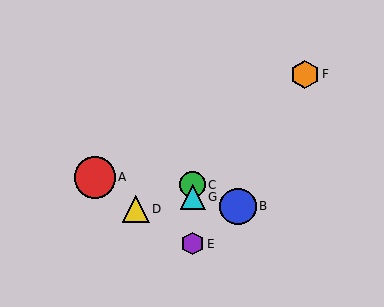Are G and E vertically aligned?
Yes, both are at x≈193.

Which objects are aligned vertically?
Objects C, E, G are aligned vertically.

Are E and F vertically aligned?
No, E is at x≈193 and F is at x≈305.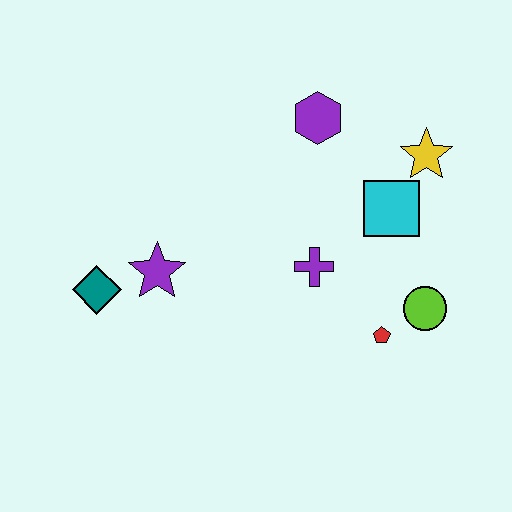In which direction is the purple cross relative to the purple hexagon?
The purple cross is below the purple hexagon.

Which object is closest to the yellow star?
The cyan square is closest to the yellow star.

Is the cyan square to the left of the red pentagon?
No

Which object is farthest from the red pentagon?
The teal diamond is farthest from the red pentagon.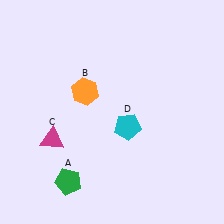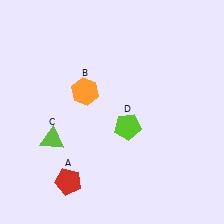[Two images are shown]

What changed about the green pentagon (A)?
In Image 1, A is green. In Image 2, it changed to red.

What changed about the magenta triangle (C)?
In Image 1, C is magenta. In Image 2, it changed to lime.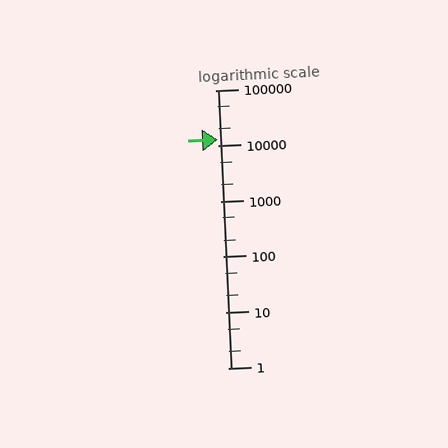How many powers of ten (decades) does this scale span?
The scale spans 5 decades, from 1 to 100000.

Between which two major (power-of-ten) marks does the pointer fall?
The pointer is between 10000 and 100000.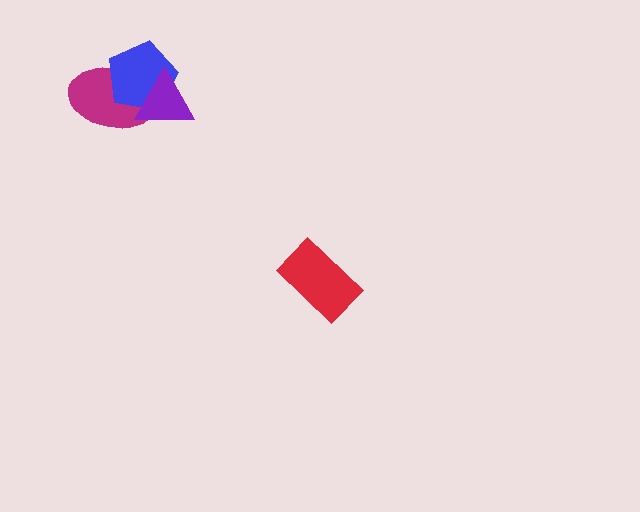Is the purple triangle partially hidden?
No, no other shape covers it.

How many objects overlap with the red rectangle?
0 objects overlap with the red rectangle.